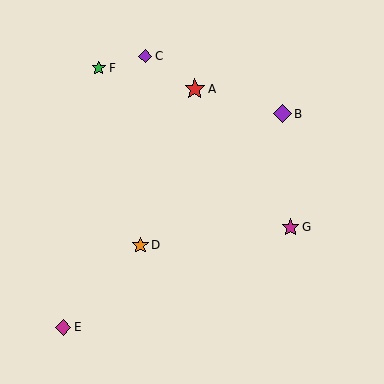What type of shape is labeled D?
Shape D is an orange star.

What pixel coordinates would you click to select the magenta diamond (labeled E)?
Click at (63, 327) to select the magenta diamond E.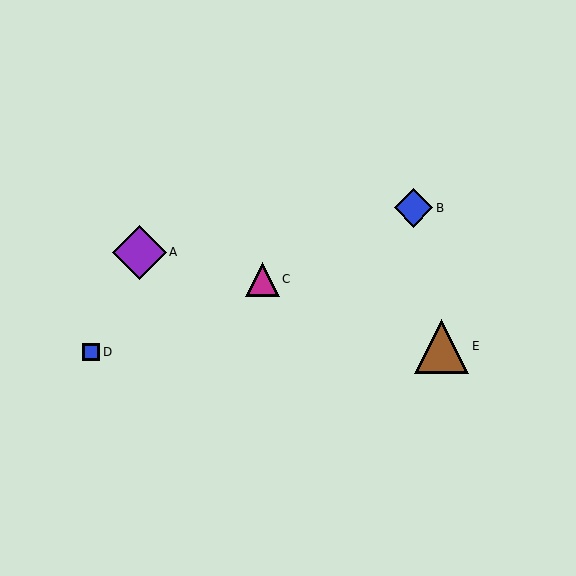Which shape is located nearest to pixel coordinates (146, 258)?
The purple diamond (labeled A) at (139, 252) is nearest to that location.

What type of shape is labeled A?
Shape A is a purple diamond.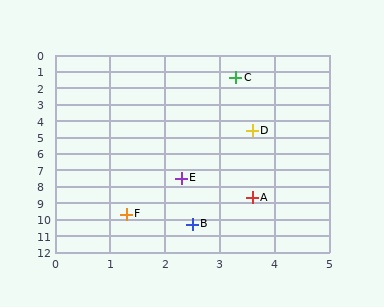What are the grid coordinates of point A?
Point A is at approximately (3.6, 8.7).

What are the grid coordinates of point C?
Point C is at approximately (3.3, 1.4).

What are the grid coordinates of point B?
Point B is at approximately (2.5, 10.3).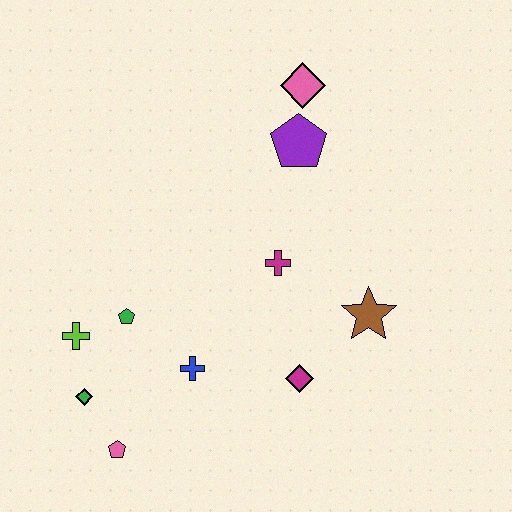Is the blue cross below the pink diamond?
Yes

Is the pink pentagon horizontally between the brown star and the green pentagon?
No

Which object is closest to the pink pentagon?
The green diamond is closest to the pink pentagon.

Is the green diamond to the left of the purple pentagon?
Yes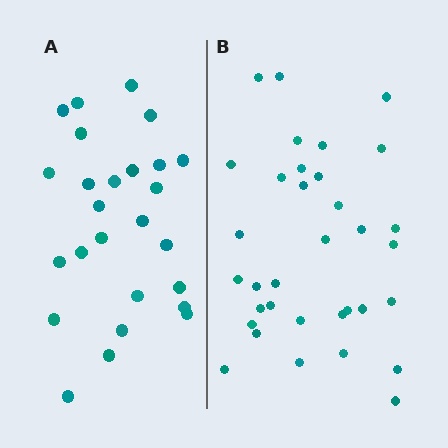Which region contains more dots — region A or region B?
Region B (the right region) has more dots.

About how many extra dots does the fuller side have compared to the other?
Region B has roughly 8 or so more dots than region A.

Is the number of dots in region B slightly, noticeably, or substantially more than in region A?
Region B has noticeably more, but not dramatically so. The ratio is roughly 1.3 to 1.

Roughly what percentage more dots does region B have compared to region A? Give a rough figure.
About 30% more.